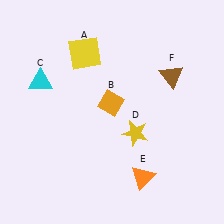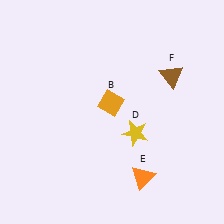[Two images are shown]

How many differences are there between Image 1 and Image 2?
There are 2 differences between the two images.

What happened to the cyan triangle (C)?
The cyan triangle (C) was removed in Image 2. It was in the top-left area of Image 1.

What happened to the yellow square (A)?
The yellow square (A) was removed in Image 2. It was in the top-left area of Image 1.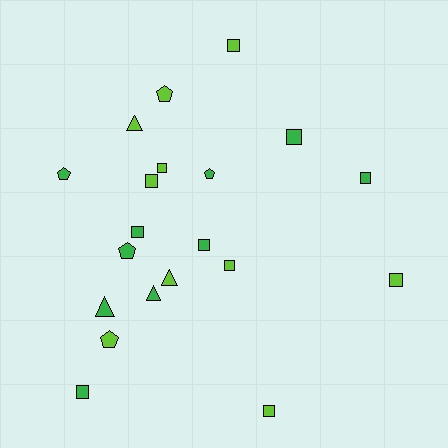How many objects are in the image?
There are 20 objects.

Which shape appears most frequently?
Square, with 11 objects.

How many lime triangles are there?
There are 2 lime triangles.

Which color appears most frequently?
Lime, with 10 objects.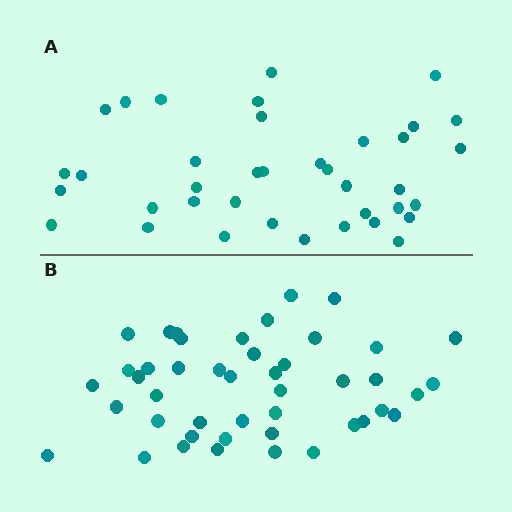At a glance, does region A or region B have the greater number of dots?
Region B (the bottom region) has more dots.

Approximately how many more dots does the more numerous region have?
Region B has roughly 8 or so more dots than region A.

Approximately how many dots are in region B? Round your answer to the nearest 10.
About 40 dots. (The exact count is 45, which rounds to 40.)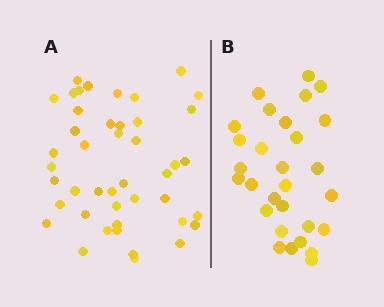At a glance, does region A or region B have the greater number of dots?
Region A (the left region) has more dots.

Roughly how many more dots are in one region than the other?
Region A has approximately 15 more dots than region B.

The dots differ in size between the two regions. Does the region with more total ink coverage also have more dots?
No. Region B has more total ink coverage because its dots are larger, but region A actually contains more individual dots. Total area can be misleading — the number of items is what matters here.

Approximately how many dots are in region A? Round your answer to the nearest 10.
About 40 dots. (The exact count is 44, which rounds to 40.)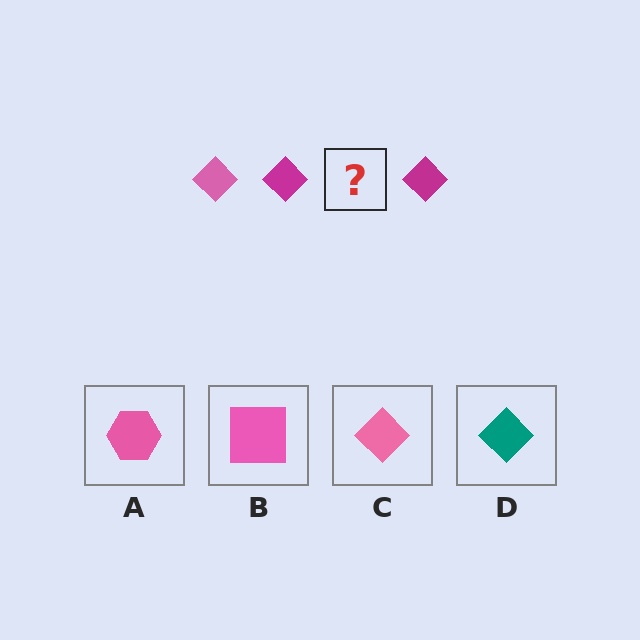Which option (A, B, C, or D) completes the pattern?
C.